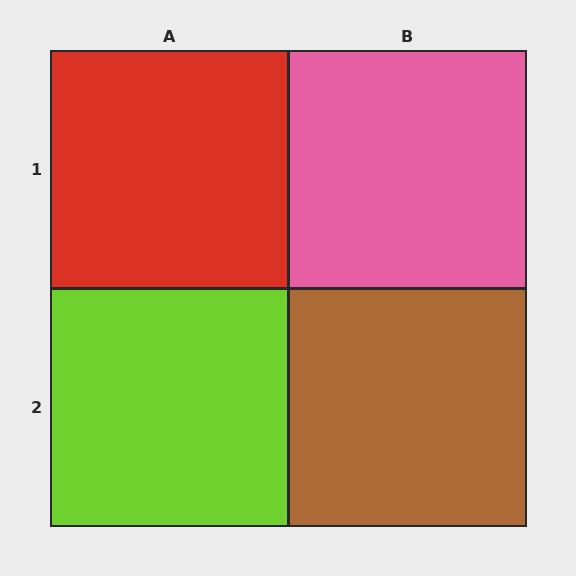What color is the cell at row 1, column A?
Red.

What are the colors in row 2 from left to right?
Lime, brown.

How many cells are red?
1 cell is red.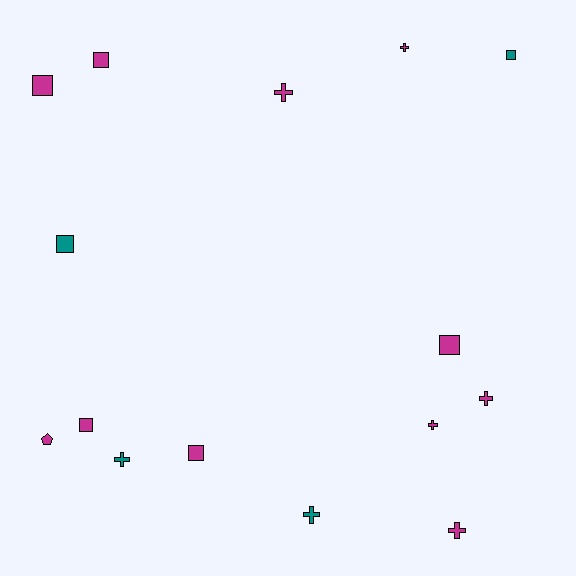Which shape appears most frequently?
Cross, with 7 objects.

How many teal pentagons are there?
There are no teal pentagons.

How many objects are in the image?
There are 15 objects.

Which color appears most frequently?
Magenta, with 11 objects.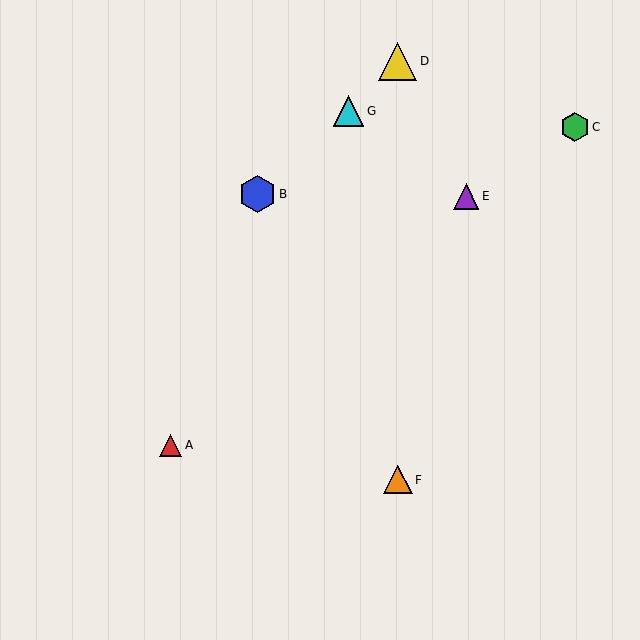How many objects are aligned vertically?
2 objects (D, F) are aligned vertically.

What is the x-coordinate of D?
Object D is at x≈398.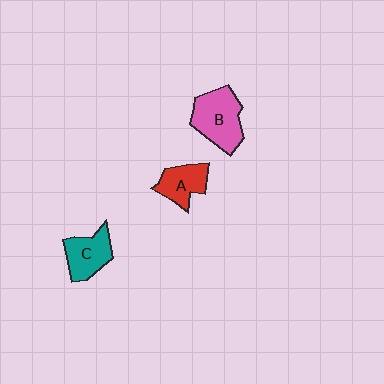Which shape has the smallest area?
Shape A (red).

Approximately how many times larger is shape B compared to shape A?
Approximately 1.5 times.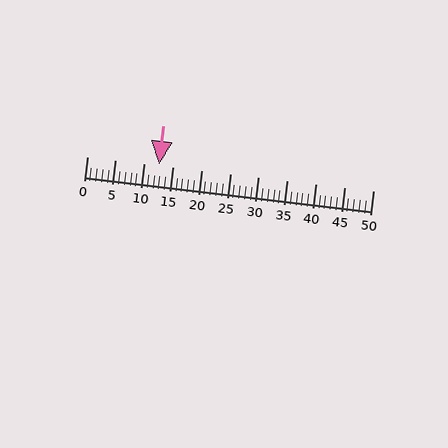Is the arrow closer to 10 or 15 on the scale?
The arrow is closer to 15.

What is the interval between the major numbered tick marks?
The major tick marks are spaced 5 units apart.